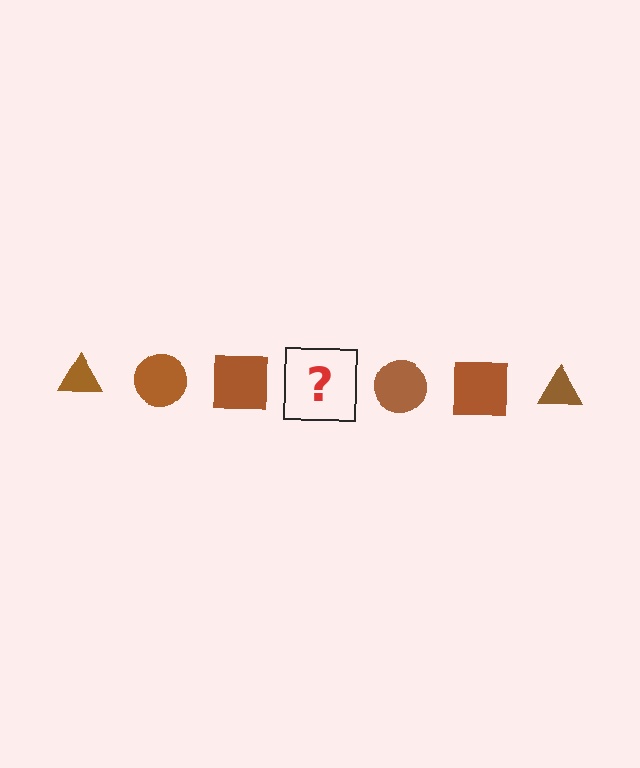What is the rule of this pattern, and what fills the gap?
The rule is that the pattern cycles through triangle, circle, square shapes in brown. The gap should be filled with a brown triangle.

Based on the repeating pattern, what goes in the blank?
The blank should be a brown triangle.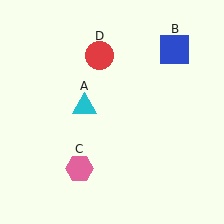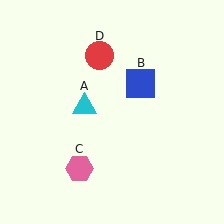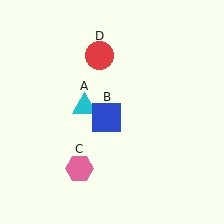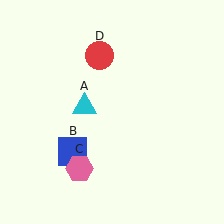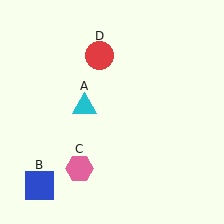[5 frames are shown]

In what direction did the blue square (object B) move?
The blue square (object B) moved down and to the left.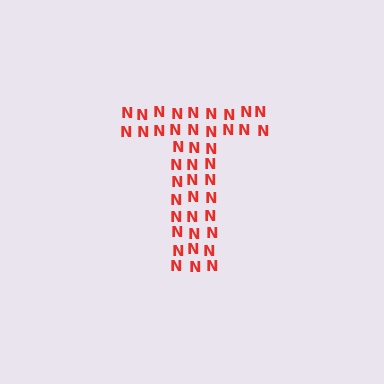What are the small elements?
The small elements are letter N's.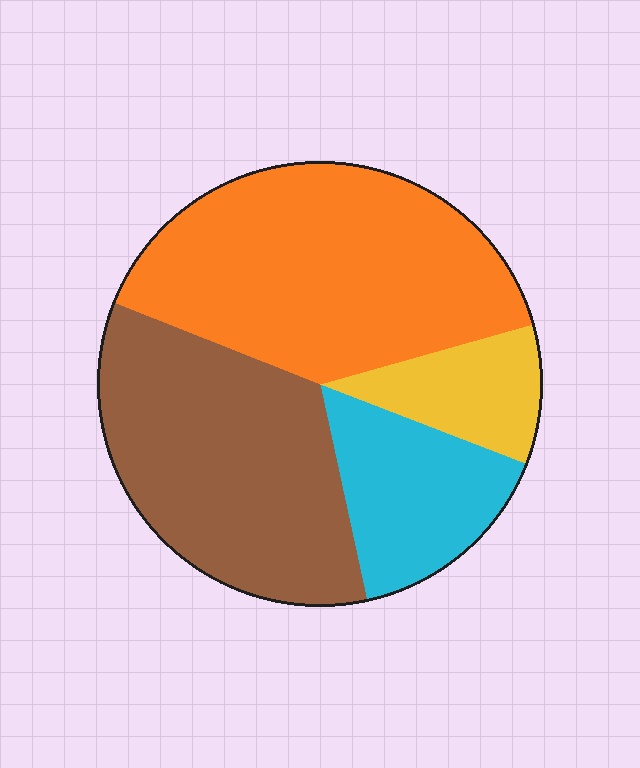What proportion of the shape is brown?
Brown takes up about one third (1/3) of the shape.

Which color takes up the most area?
Orange, at roughly 40%.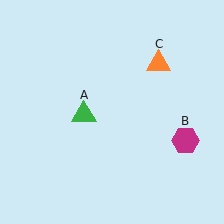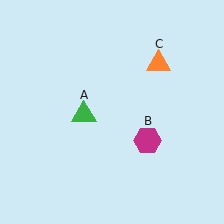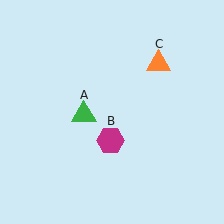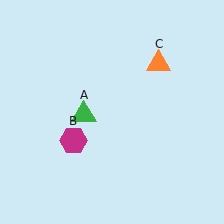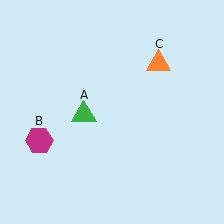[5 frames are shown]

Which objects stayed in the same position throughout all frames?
Green triangle (object A) and orange triangle (object C) remained stationary.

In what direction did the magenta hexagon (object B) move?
The magenta hexagon (object B) moved left.